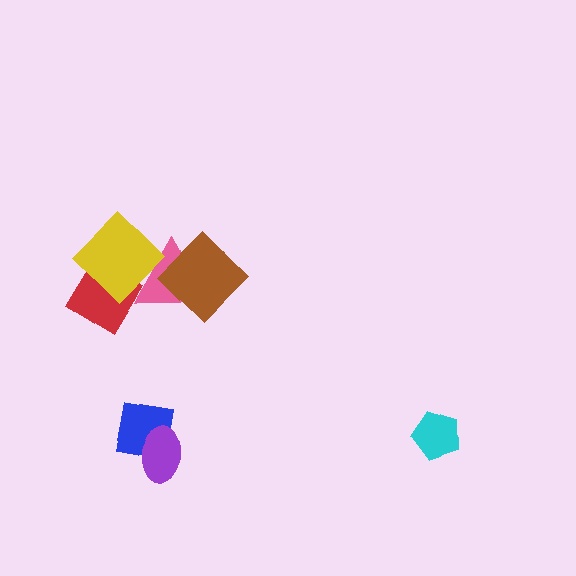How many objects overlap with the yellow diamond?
2 objects overlap with the yellow diamond.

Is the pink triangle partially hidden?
Yes, it is partially covered by another shape.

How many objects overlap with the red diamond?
2 objects overlap with the red diamond.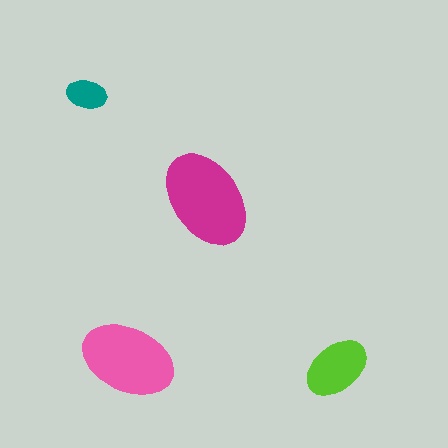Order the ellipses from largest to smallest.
the magenta one, the pink one, the lime one, the teal one.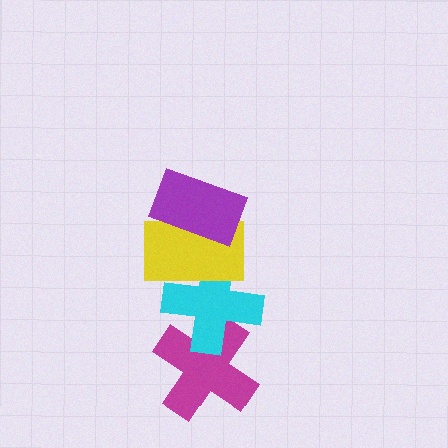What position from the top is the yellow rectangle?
The yellow rectangle is 2nd from the top.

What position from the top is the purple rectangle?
The purple rectangle is 1st from the top.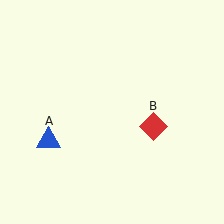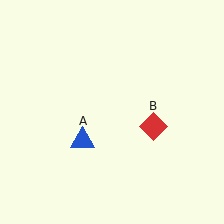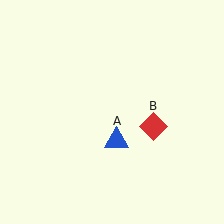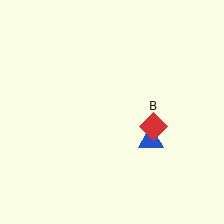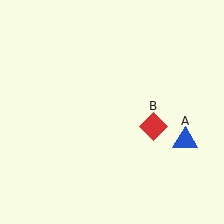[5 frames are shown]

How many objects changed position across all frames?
1 object changed position: blue triangle (object A).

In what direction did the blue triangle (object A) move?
The blue triangle (object A) moved right.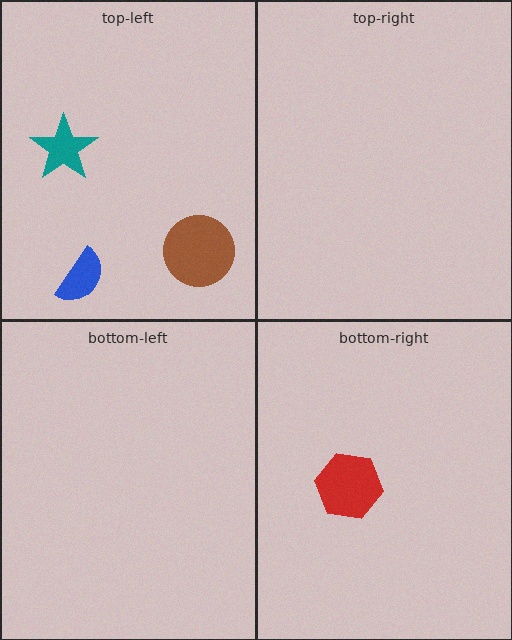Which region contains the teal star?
The top-left region.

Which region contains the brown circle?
The top-left region.